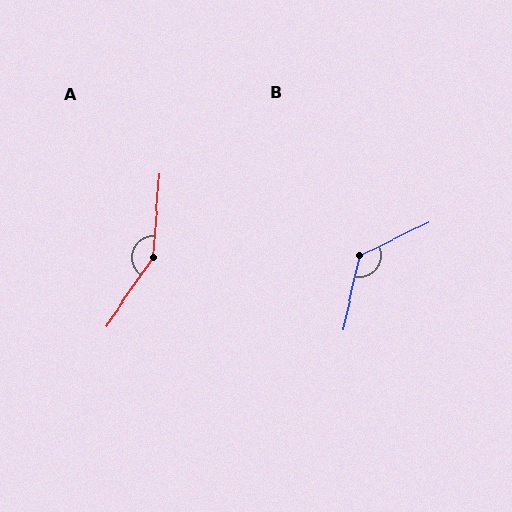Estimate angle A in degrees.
Approximately 150 degrees.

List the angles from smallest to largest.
B (128°), A (150°).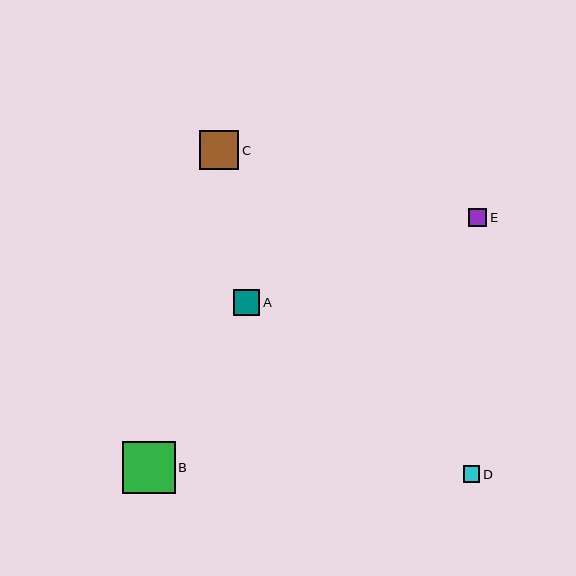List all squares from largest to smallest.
From largest to smallest: B, C, A, E, D.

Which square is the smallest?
Square D is the smallest with a size of approximately 17 pixels.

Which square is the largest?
Square B is the largest with a size of approximately 52 pixels.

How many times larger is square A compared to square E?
Square A is approximately 1.5 times the size of square E.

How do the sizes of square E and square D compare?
Square E and square D are approximately the same size.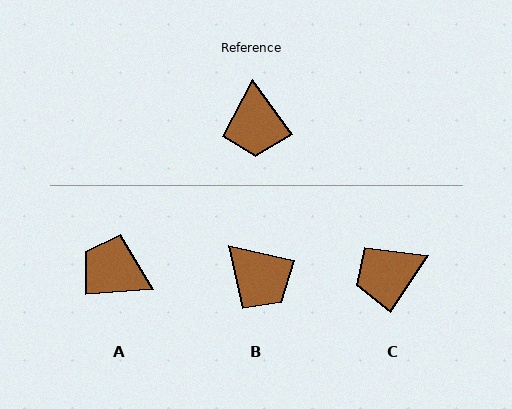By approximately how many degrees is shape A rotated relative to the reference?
Approximately 122 degrees clockwise.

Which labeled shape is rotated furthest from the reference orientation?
A, about 122 degrees away.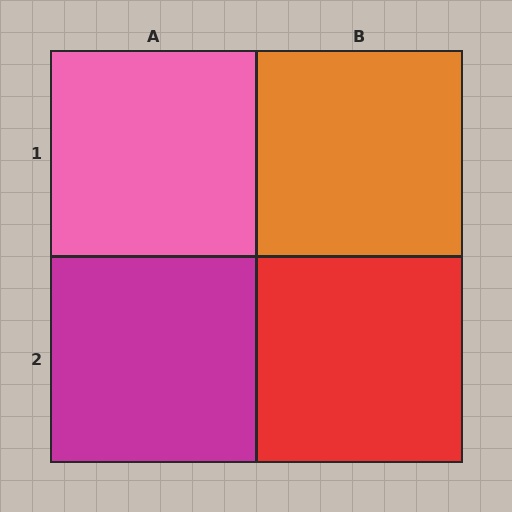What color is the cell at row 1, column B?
Orange.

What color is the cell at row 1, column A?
Pink.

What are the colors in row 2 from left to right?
Magenta, red.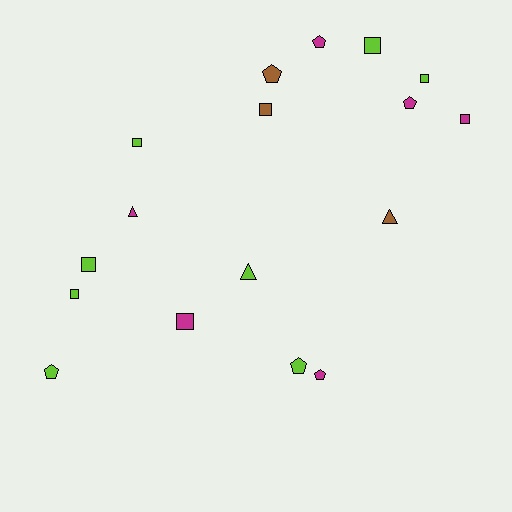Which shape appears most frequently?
Square, with 8 objects.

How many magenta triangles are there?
There is 1 magenta triangle.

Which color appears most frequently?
Lime, with 8 objects.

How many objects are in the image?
There are 17 objects.